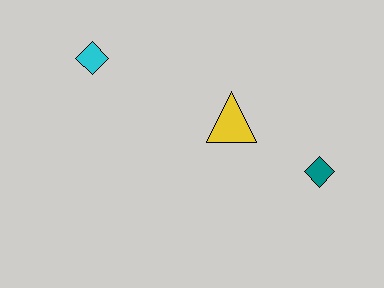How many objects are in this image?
There are 3 objects.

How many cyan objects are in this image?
There is 1 cyan object.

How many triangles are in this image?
There is 1 triangle.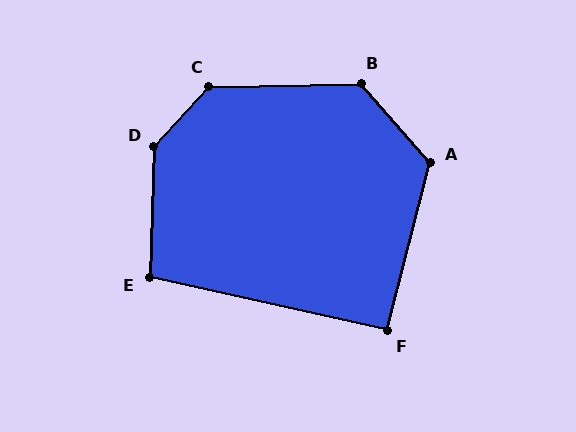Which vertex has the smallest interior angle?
F, at approximately 92 degrees.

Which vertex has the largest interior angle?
D, at approximately 139 degrees.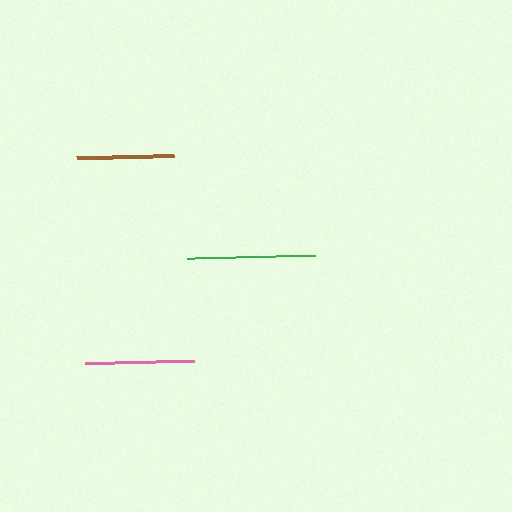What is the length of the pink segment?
The pink segment is approximately 110 pixels long.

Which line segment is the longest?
The green line is the longest at approximately 128 pixels.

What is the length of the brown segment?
The brown segment is approximately 97 pixels long.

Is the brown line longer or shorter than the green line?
The green line is longer than the brown line.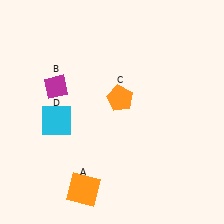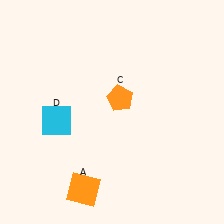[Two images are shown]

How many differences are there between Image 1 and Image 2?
There is 1 difference between the two images.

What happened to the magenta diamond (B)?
The magenta diamond (B) was removed in Image 2. It was in the top-left area of Image 1.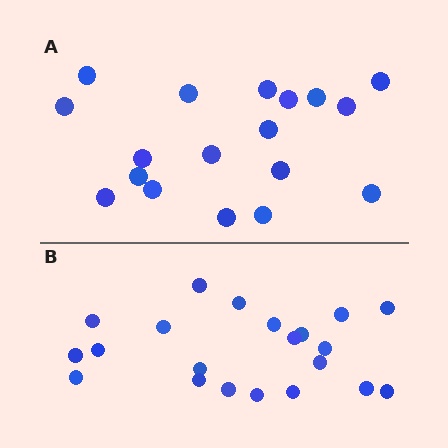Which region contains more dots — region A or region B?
Region B (the bottom region) has more dots.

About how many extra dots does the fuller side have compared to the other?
Region B has just a few more — roughly 2 or 3 more dots than region A.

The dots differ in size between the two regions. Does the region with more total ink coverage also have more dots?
No. Region A has more total ink coverage because its dots are larger, but region B actually contains more individual dots. Total area can be misleading — the number of items is what matters here.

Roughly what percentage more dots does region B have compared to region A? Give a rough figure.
About 15% more.